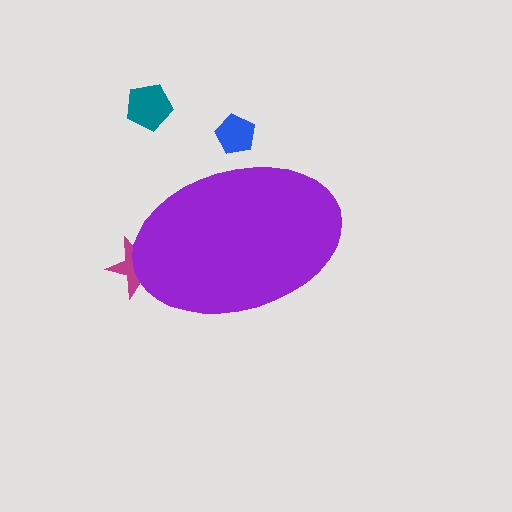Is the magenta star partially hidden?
Yes, the magenta star is partially hidden behind the purple ellipse.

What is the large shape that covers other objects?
A purple ellipse.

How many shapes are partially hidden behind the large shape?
2 shapes are partially hidden.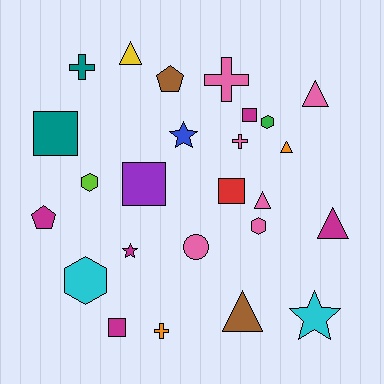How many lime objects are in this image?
There is 1 lime object.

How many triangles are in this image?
There are 6 triangles.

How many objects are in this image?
There are 25 objects.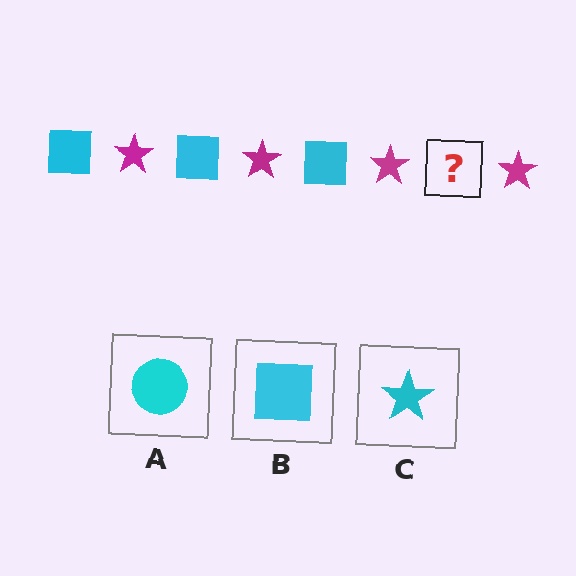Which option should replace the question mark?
Option B.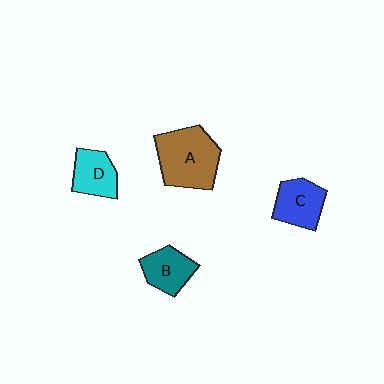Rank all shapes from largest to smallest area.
From largest to smallest: A (brown), C (blue), B (teal), D (cyan).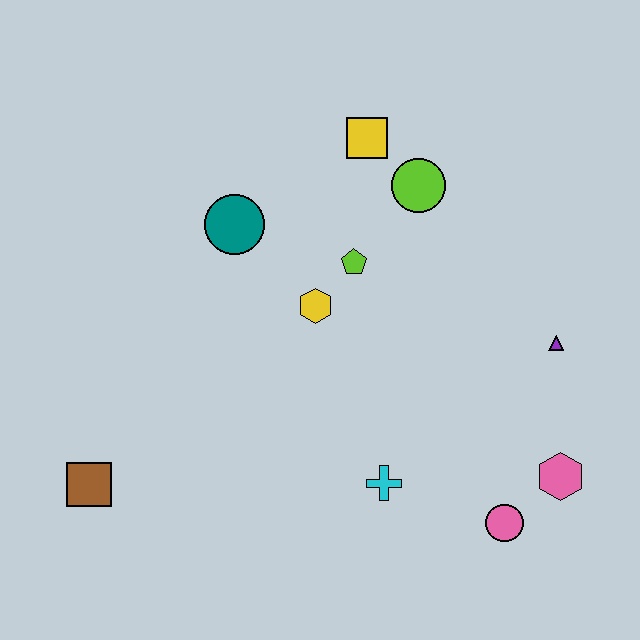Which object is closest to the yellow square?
The lime circle is closest to the yellow square.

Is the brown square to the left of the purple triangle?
Yes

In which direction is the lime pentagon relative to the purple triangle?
The lime pentagon is to the left of the purple triangle.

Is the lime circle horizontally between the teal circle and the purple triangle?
Yes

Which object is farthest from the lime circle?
The brown square is farthest from the lime circle.